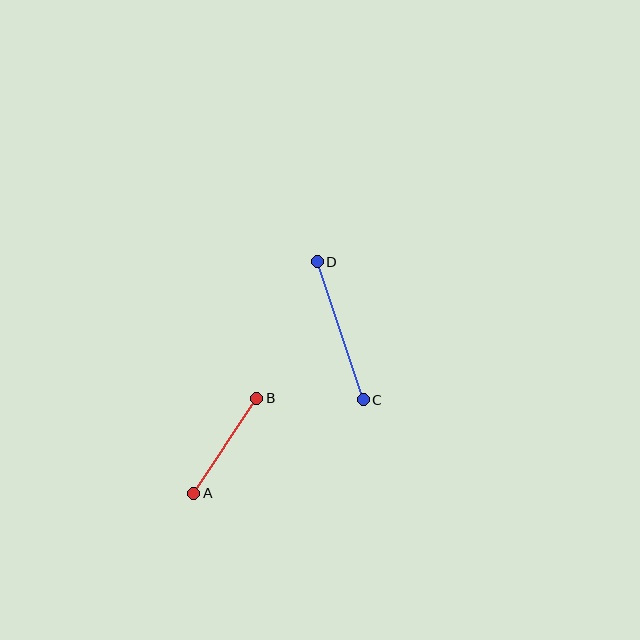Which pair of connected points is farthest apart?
Points C and D are farthest apart.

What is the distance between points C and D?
The distance is approximately 145 pixels.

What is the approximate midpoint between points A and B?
The midpoint is at approximately (225, 446) pixels.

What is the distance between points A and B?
The distance is approximately 114 pixels.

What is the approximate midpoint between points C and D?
The midpoint is at approximately (340, 331) pixels.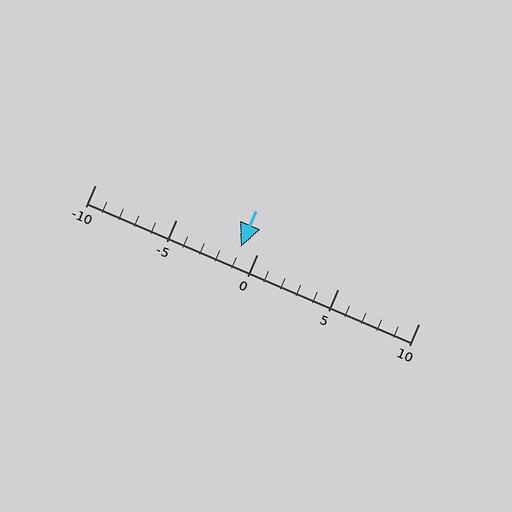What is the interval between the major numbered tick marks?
The major tick marks are spaced 5 units apart.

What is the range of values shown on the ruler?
The ruler shows values from -10 to 10.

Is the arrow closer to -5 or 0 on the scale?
The arrow is closer to 0.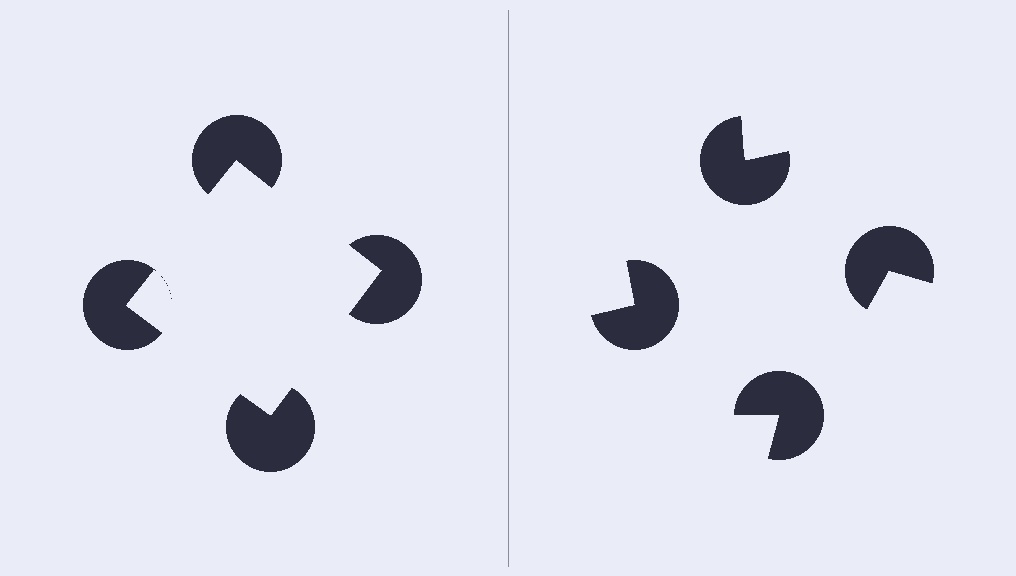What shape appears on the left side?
An illusory square.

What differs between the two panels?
The pac-man discs are positioned identically on both sides; only the wedge orientations differ. On the left they align to a square; on the right they are misaligned.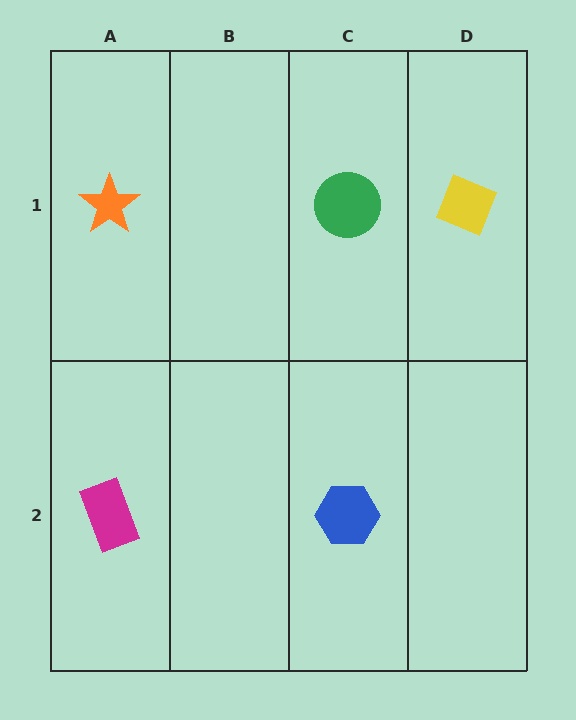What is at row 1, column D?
A yellow diamond.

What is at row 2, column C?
A blue hexagon.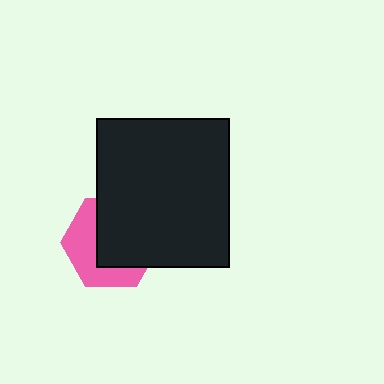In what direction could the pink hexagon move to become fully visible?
The pink hexagon could move toward the lower-left. That would shift it out from behind the black rectangle entirely.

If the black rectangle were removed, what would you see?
You would see the complete pink hexagon.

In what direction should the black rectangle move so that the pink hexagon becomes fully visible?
The black rectangle should move toward the upper-right. That is the shortest direction to clear the overlap and leave the pink hexagon fully visible.